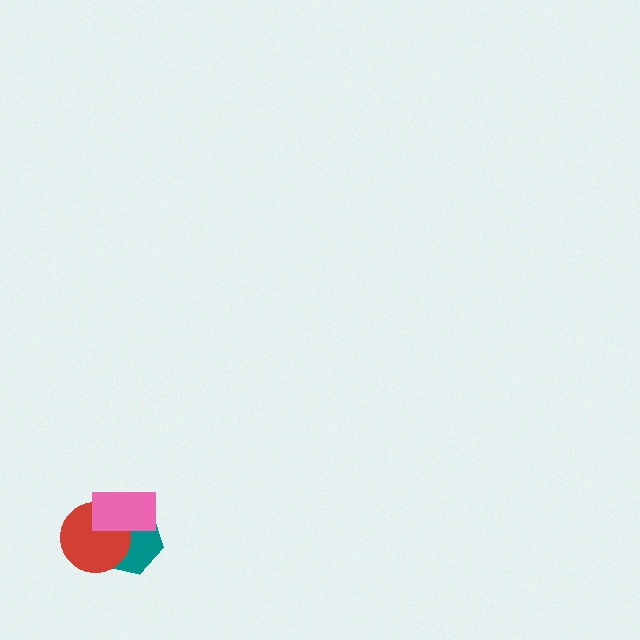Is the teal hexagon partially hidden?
Yes, it is partially covered by another shape.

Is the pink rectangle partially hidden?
No, no other shape covers it.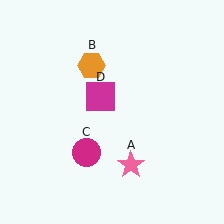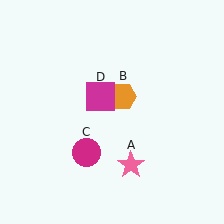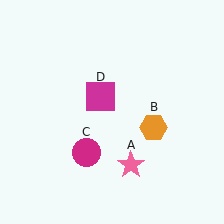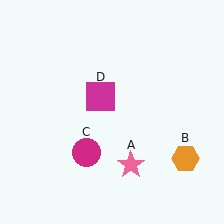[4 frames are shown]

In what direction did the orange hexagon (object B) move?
The orange hexagon (object B) moved down and to the right.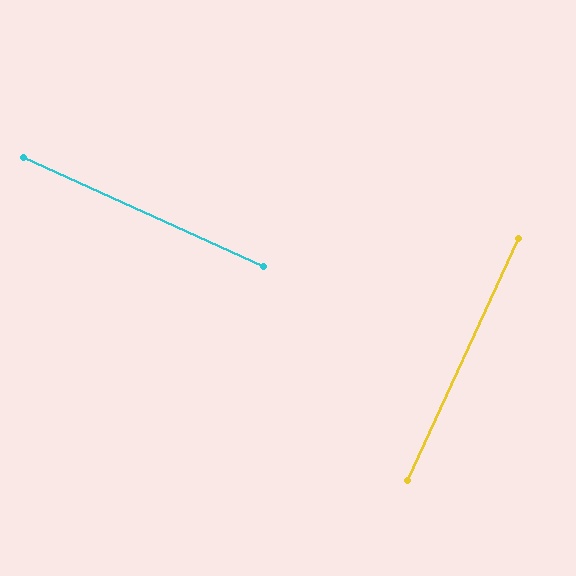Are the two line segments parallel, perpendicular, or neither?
Perpendicular — they meet at approximately 90°.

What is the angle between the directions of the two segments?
Approximately 90 degrees.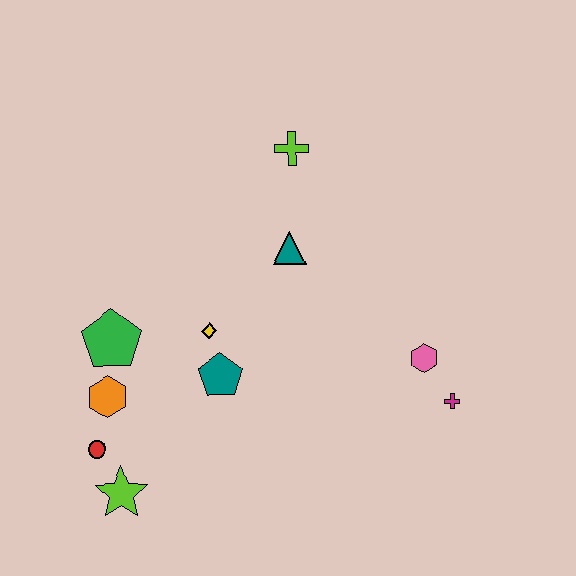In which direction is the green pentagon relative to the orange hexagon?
The green pentagon is above the orange hexagon.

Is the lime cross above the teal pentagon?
Yes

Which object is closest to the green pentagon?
The orange hexagon is closest to the green pentagon.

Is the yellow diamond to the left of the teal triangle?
Yes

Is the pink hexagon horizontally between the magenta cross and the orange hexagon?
Yes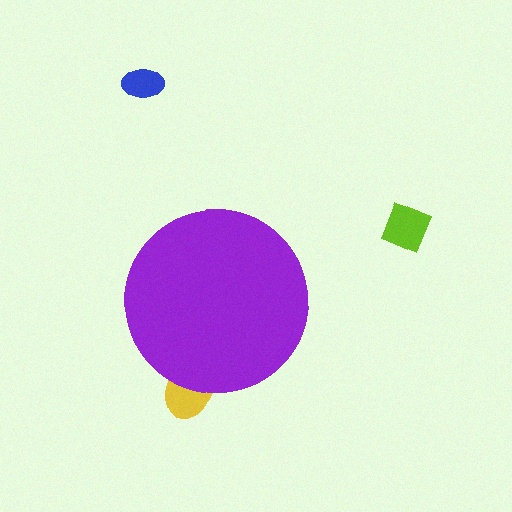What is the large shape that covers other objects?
A purple circle.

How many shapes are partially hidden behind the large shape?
1 shape is partially hidden.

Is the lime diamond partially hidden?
No, the lime diamond is fully visible.